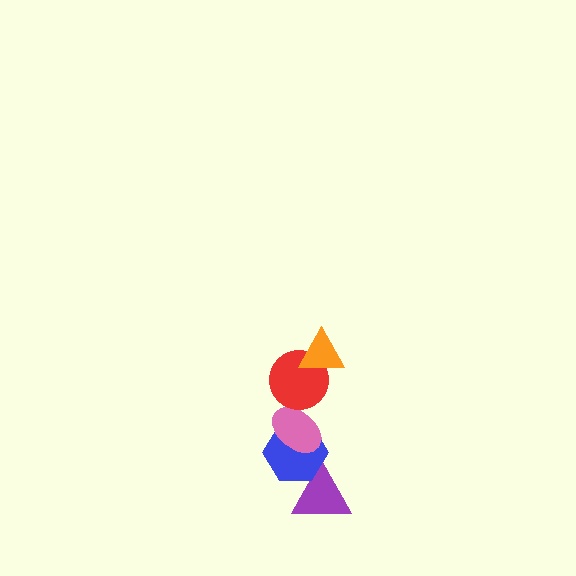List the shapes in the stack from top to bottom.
From top to bottom: the orange triangle, the red circle, the pink ellipse, the blue hexagon, the purple triangle.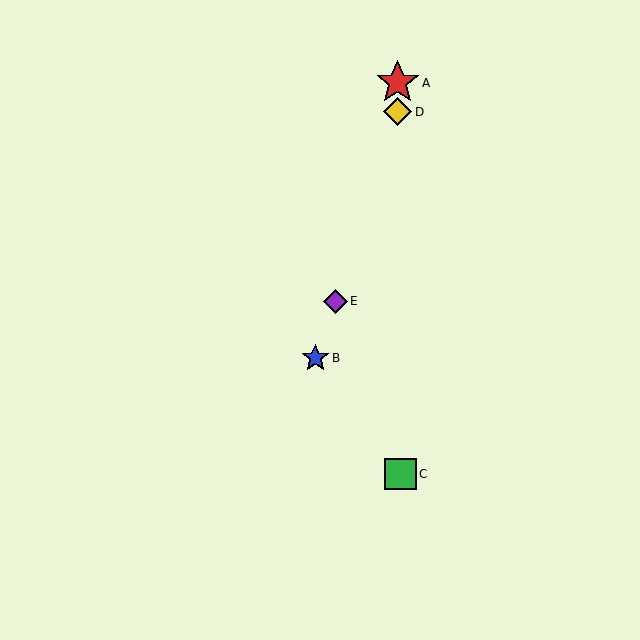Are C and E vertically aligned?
No, C is at x≈401 and E is at x≈335.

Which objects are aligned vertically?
Objects A, C, D are aligned vertically.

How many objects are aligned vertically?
3 objects (A, C, D) are aligned vertically.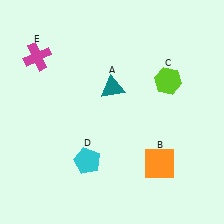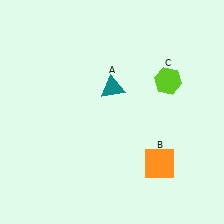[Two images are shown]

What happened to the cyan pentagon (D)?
The cyan pentagon (D) was removed in Image 2. It was in the bottom-left area of Image 1.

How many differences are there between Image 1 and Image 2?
There are 2 differences between the two images.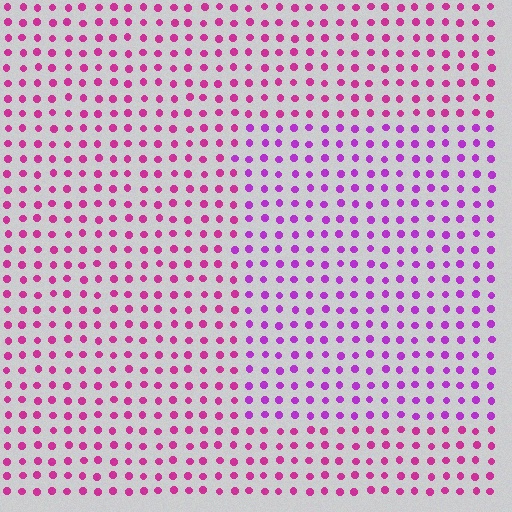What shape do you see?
I see a rectangle.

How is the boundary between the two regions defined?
The boundary is defined purely by a slight shift in hue (about 29 degrees). Spacing, size, and orientation are identical on both sides.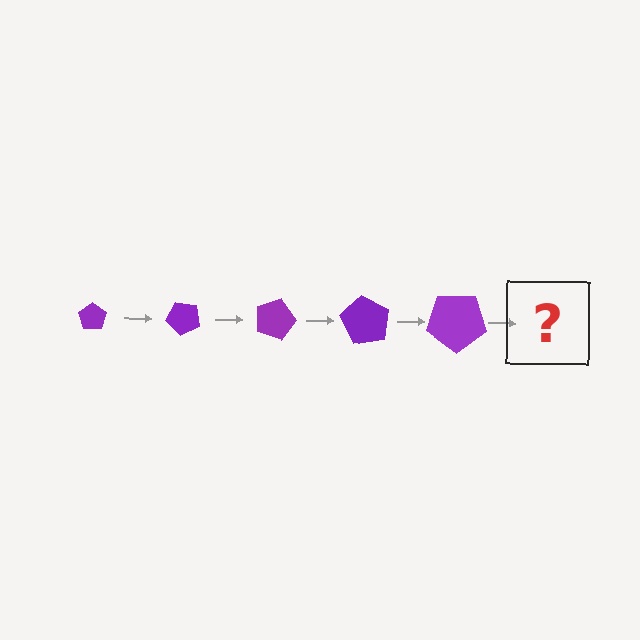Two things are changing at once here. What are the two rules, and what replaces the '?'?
The two rules are that the pentagon grows larger each step and it rotates 45 degrees each step. The '?' should be a pentagon, larger than the previous one and rotated 225 degrees from the start.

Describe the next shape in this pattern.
It should be a pentagon, larger than the previous one and rotated 225 degrees from the start.